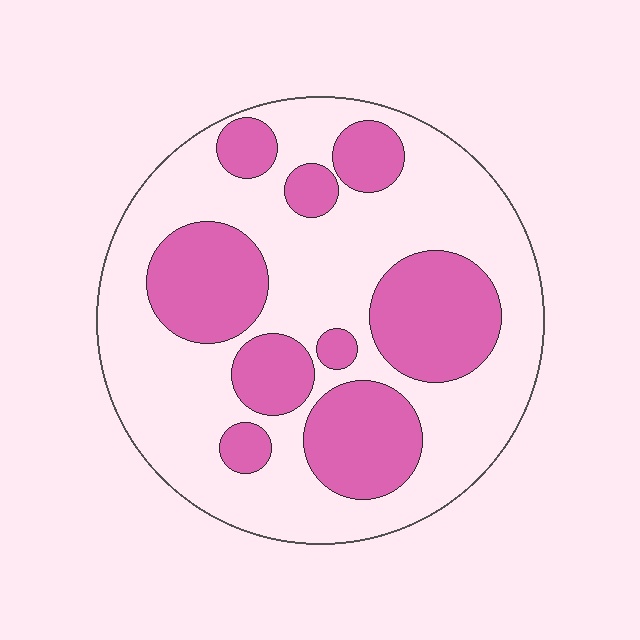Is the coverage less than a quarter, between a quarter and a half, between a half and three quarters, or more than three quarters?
Between a quarter and a half.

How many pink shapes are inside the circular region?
9.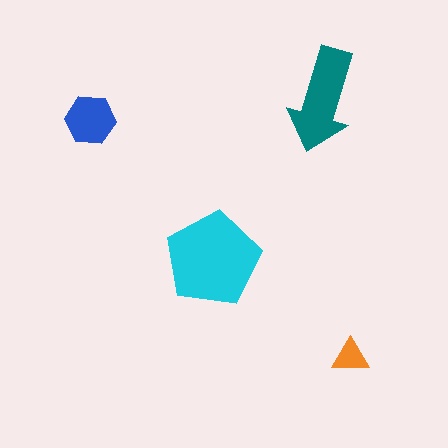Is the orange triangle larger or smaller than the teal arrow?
Smaller.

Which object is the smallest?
The orange triangle.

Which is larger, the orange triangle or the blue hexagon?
The blue hexagon.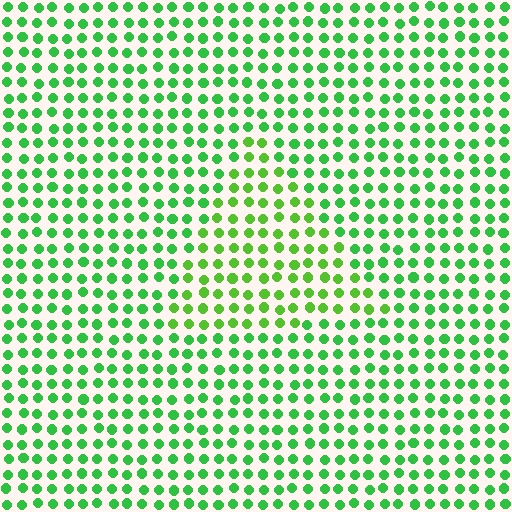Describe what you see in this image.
The image is filled with small green elements in a uniform arrangement. A triangle-shaped region is visible where the elements are tinted to a slightly different hue, forming a subtle color boundary.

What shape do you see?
I see a triangle.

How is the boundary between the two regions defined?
The boundary is defined purely by a slight shift in hue (about 23 degrees). Spacing, size, and orientation are identical on both sides.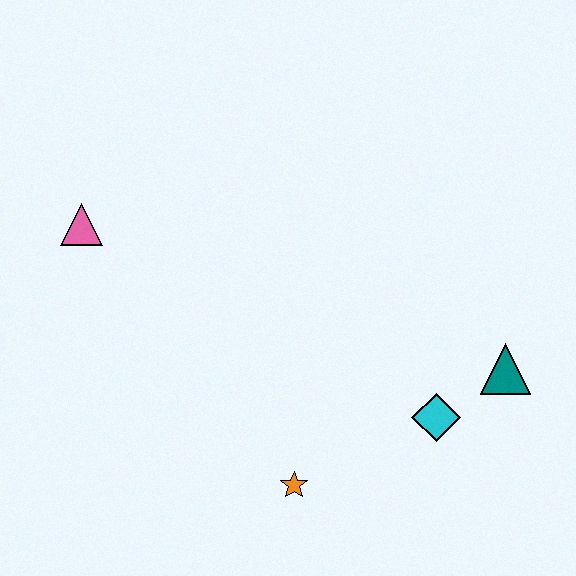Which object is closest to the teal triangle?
The cyan diamond is closest to the teal triangle.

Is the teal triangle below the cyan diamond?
No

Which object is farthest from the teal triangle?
The pink triangle is farthest from the teal triangle.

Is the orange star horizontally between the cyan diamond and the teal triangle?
No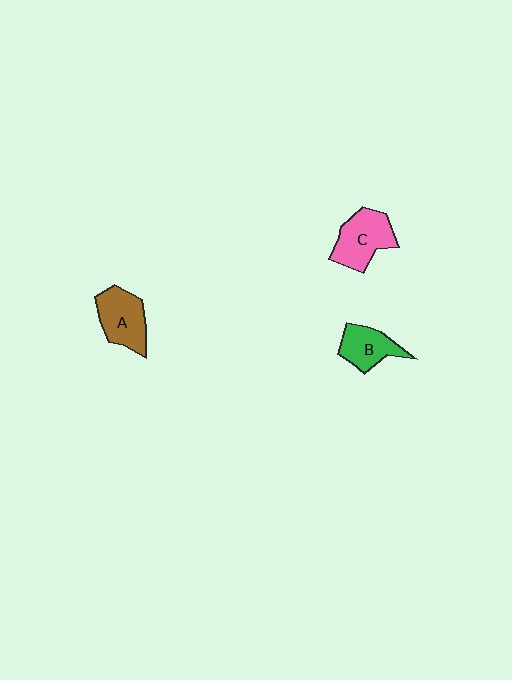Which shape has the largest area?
Shape C (pink).